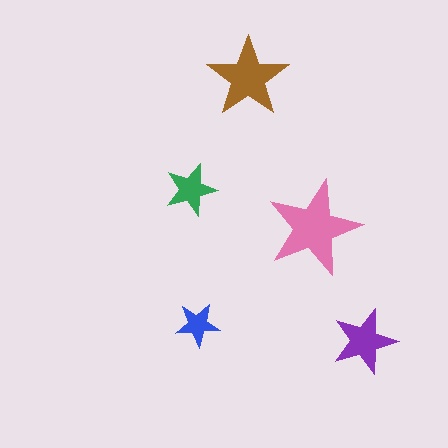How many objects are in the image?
There are 5 objects in the image.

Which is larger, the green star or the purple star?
The purple one.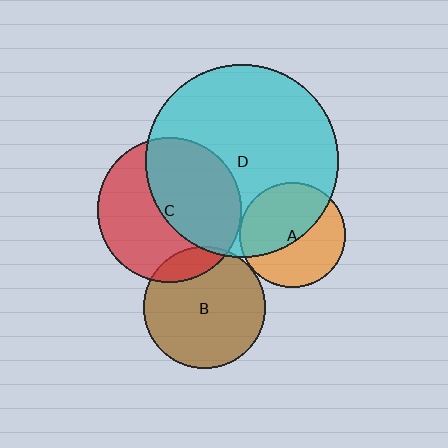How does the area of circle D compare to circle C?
Approximately 1.8 times.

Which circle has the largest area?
Circle D (cyan).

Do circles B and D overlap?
Yes.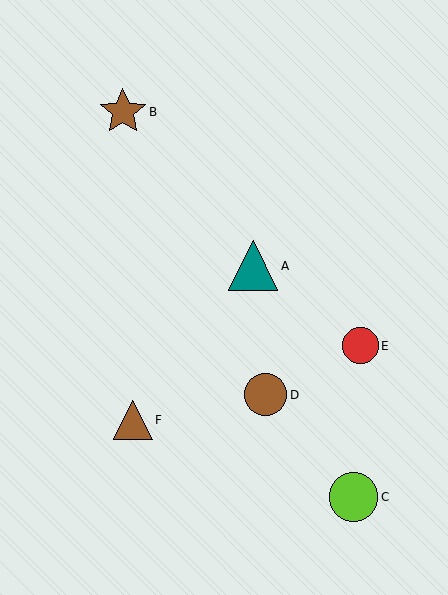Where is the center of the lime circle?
The center of the lime circle is at (354, 497).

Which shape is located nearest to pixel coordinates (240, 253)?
The teal triangle (labeled A) at (253, 266) is nearest to that location.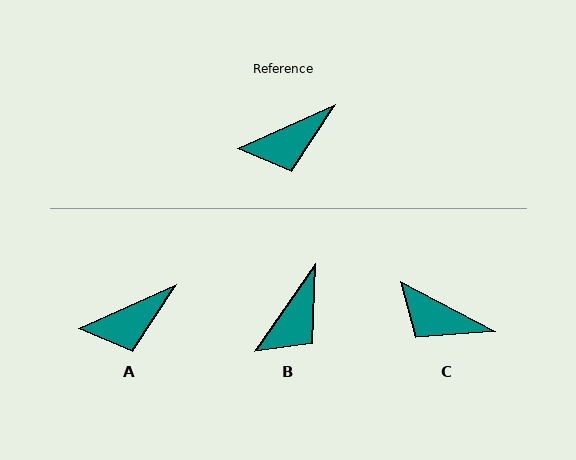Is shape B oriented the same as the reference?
No, it is off by about 32 degrees.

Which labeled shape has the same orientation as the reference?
A.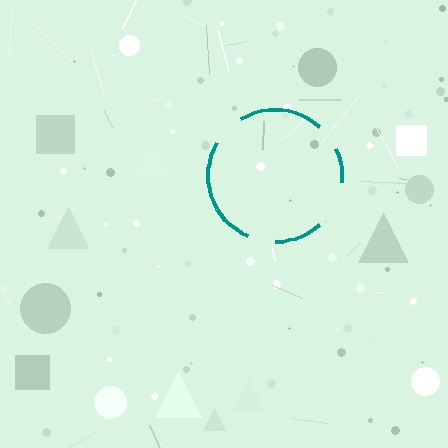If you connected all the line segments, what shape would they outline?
They would outline a circle.